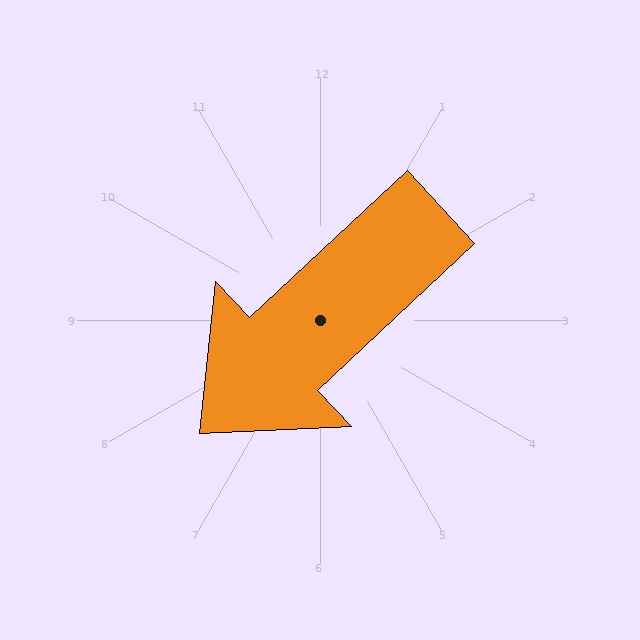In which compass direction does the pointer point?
Southwest.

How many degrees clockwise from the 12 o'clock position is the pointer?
Approximately 227 degrees.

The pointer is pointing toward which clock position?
Roughly 8 o'clock.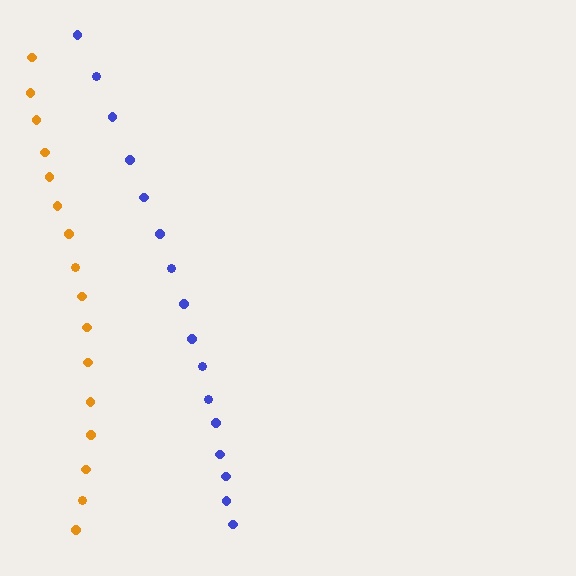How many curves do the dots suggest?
There are 2 distinct paths.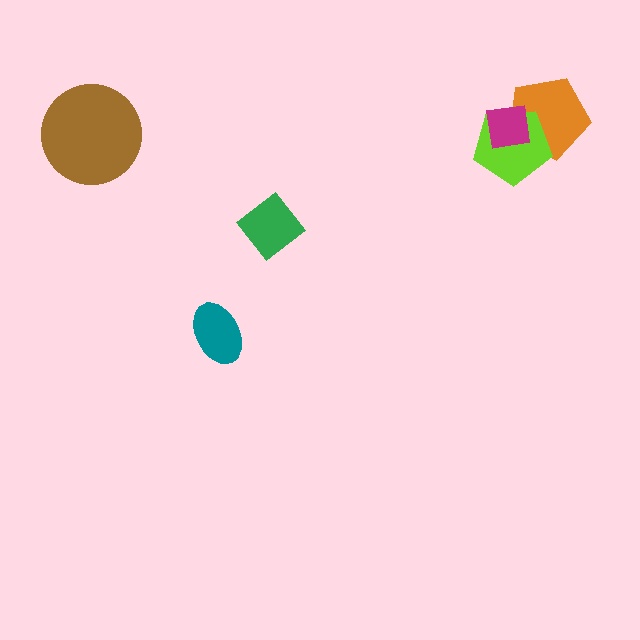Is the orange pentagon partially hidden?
Yes, it is partially covered by another shape.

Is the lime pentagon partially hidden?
Yes, it is partially covered by another shape.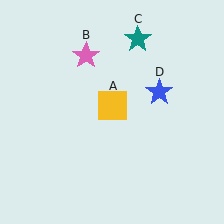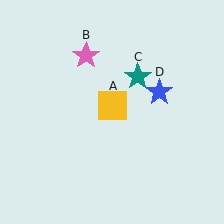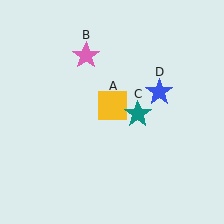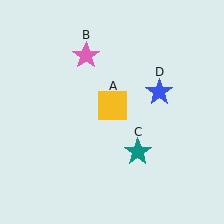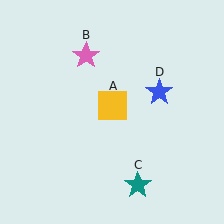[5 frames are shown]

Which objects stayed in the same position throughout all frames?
Yellow square (object A) and pink star (object B) and blue star (object D) remained stationary.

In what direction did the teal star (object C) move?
The teal star (object C) moved down.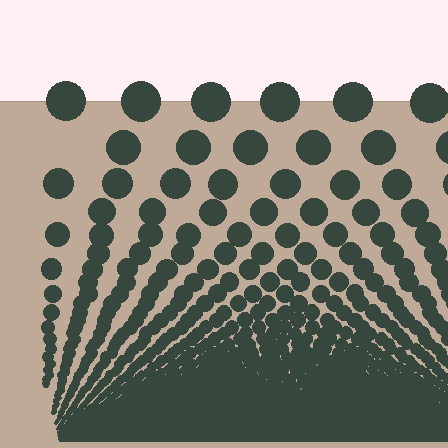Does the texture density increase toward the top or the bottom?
Density increases toward the bottom.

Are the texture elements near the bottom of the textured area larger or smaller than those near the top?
Smaller. The gradient is inverted — elements near the bottom are smaller and denser.